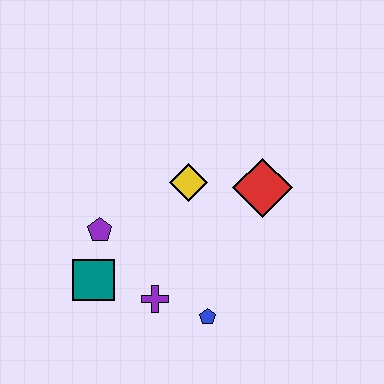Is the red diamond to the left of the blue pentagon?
No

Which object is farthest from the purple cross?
The red diamond is farthest from the purple cross.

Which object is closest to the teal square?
The purple pentagon is closest to the teal square.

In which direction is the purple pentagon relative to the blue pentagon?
The purple pentagon is to the left of the blue pentagon.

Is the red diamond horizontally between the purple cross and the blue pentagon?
No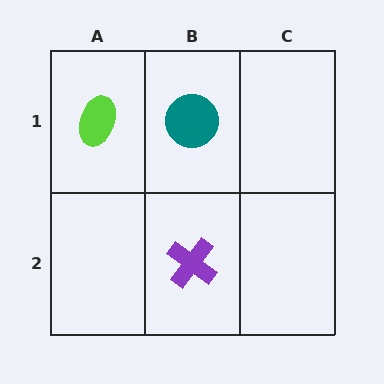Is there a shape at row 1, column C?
No, that cell is empty.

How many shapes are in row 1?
2 shapes.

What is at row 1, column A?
A lime ellipse.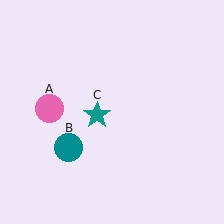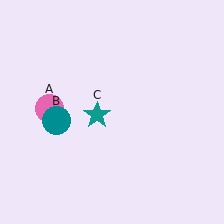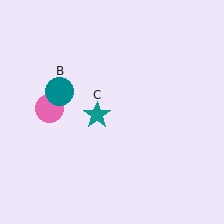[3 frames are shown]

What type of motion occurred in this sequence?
The teal circle (object B) rotated clockwise around the center of the scene.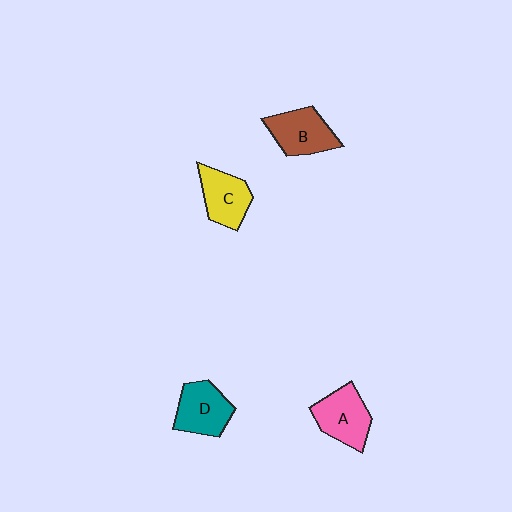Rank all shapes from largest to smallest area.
From largest to smallest: A (pink), B (brown), D (teal), C (yellow).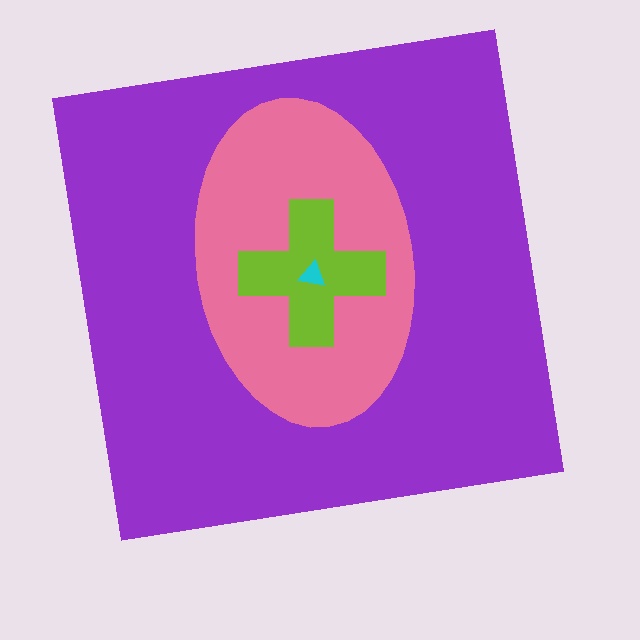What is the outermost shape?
The purple square.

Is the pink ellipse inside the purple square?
Yes.